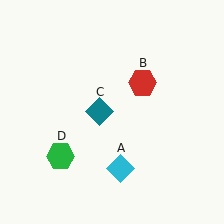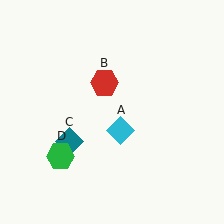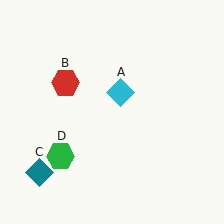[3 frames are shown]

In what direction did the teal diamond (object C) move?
The teal diamond (object C) moved down and to the left.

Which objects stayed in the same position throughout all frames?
Green hexagon (object D) remained stationary.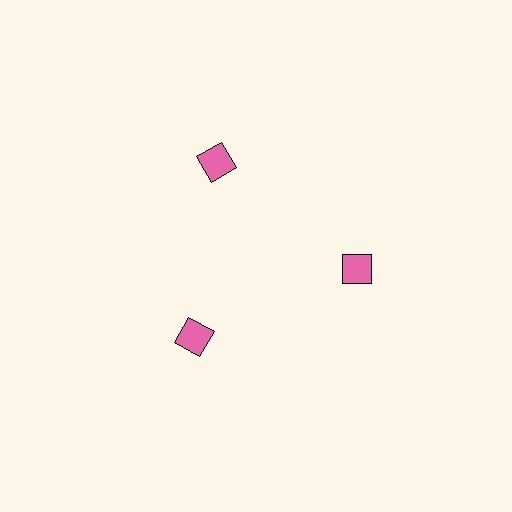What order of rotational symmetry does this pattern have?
This pattern has 3-fold rotational symmetry.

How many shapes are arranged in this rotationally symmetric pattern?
There are 3 shapes, arranged in 3 groups of 1.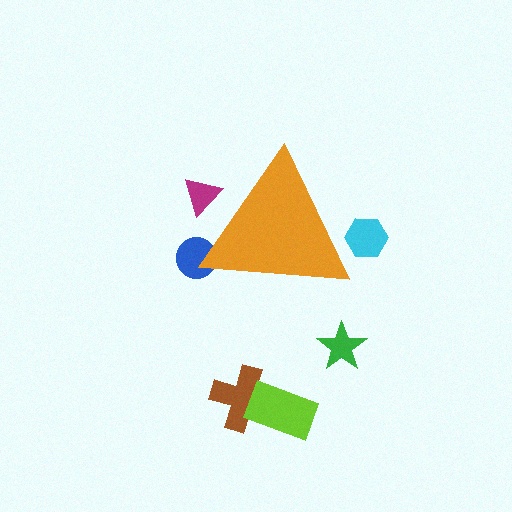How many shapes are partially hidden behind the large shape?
3 shapes are partially hidden.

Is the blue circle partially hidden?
Yes, the blue circle is partially hidden behind the orange triangle.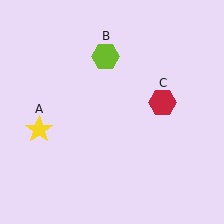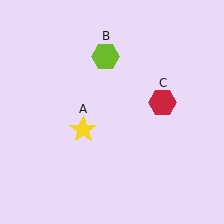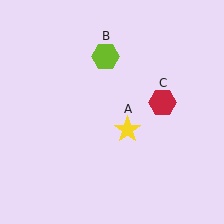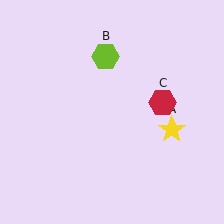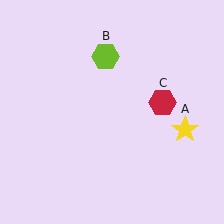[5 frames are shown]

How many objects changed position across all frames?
1 object changed position: yellow star (object A).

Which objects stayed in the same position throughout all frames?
Lime hexagon (object B) and red hexagon (object C) remained stationary.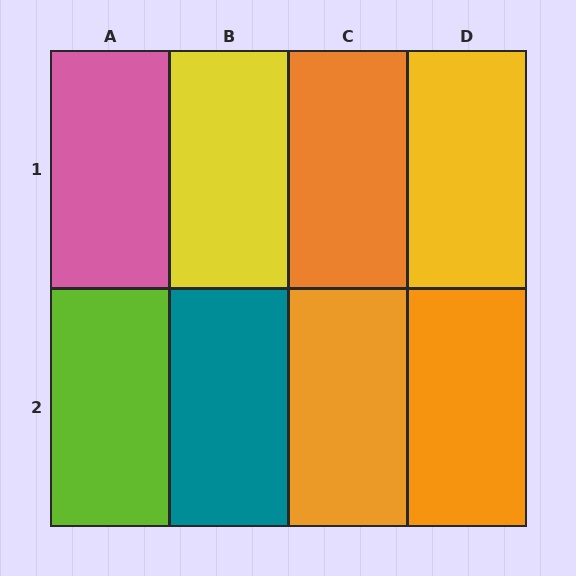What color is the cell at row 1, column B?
Yellow.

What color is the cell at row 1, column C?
Orange.